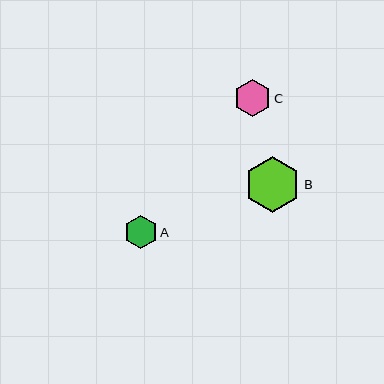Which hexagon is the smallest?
Hexagon A is the smallest with a size of approximately 33 pixels.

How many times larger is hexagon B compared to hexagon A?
Hexagon B is approximately 1.7 times the size of hexagon A.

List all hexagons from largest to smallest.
From largest to smallest: B, C, A.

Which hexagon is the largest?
Hexagon B is the largest with a size of approximately 56 pixels.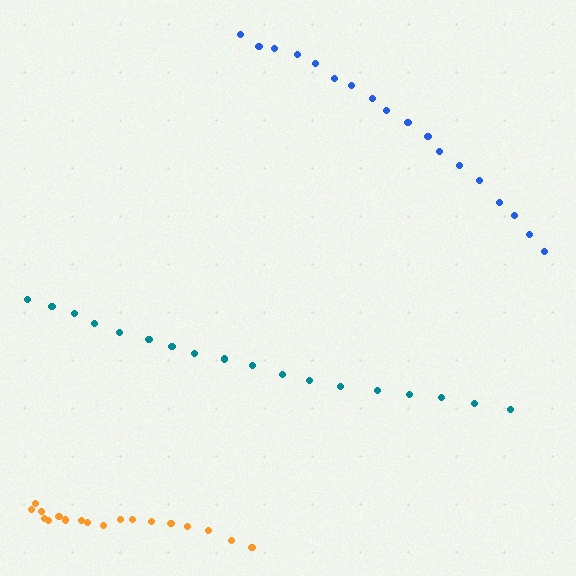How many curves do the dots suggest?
There are 3 distinct paths.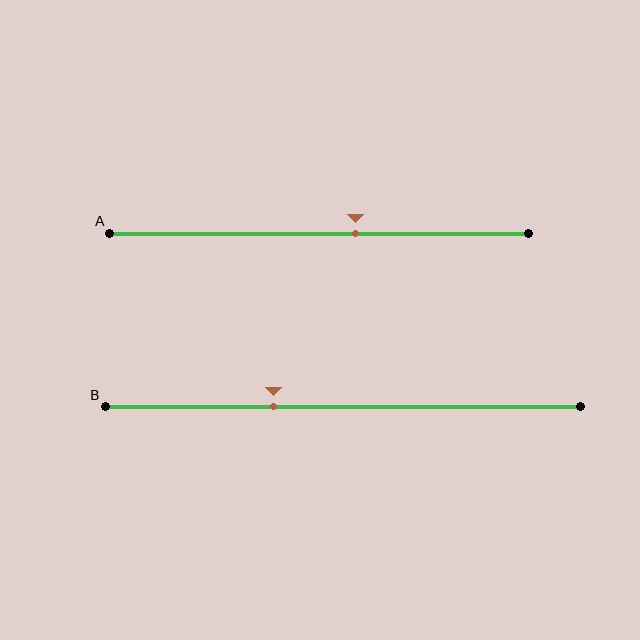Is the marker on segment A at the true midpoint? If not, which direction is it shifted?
No, the marker on segment A is shifted to the right by about 9% of the segment length.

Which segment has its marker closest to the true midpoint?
Segment A has its marker closest to the true midpoint.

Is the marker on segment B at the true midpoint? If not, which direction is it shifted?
No, the marker on segment B is shifted to the left by about 14% of the segment length.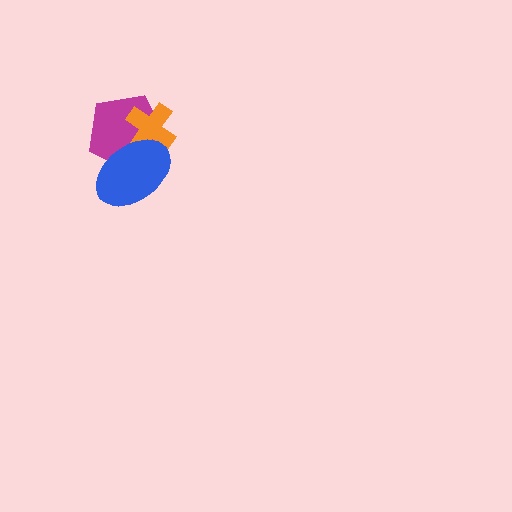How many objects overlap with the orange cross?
2 objects overlap with the orange cross.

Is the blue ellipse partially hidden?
No, no other shape covers it.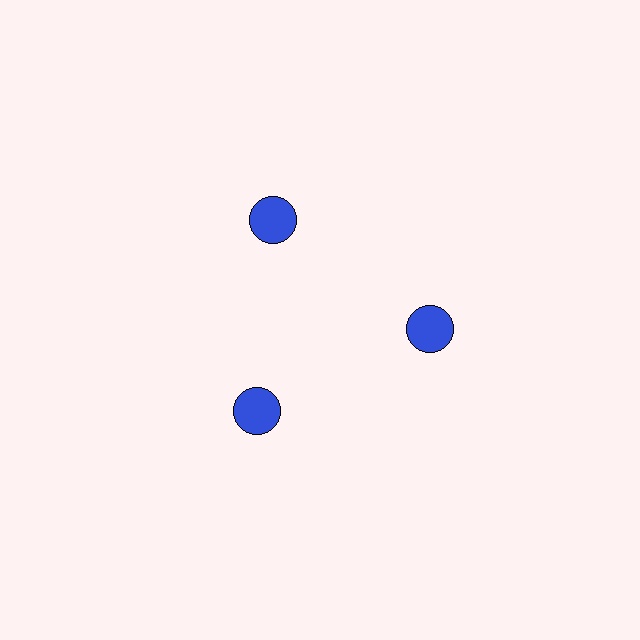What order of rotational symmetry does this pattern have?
This pattern has 3-fold rotational symmetry.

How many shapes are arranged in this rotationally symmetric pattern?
There are 3 shapes, arranged in 3 groups of 1.